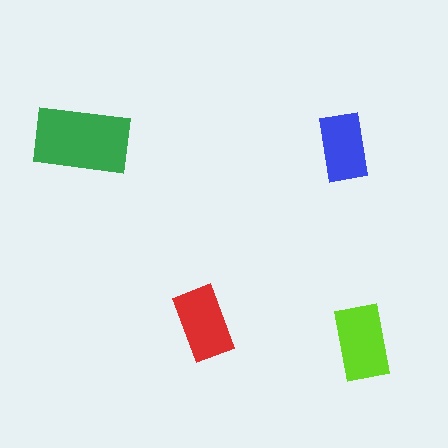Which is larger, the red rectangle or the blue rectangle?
The red one.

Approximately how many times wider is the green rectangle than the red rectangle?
About 1.5 times wider.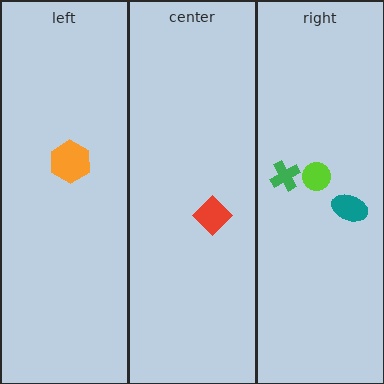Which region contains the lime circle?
The right region.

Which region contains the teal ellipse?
The right region.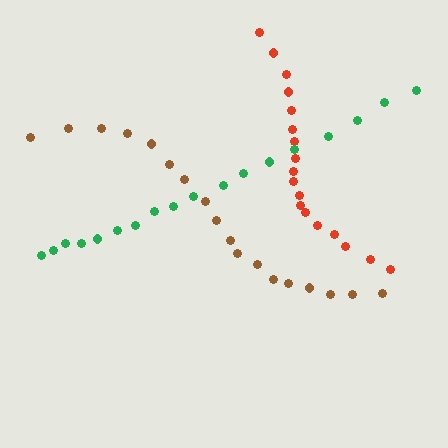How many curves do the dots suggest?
There are 3 distinct paths.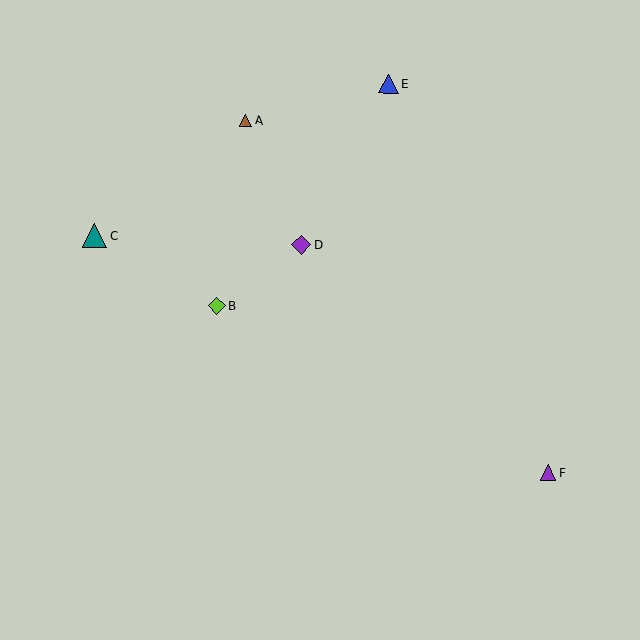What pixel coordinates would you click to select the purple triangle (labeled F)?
Click at (548, 473) to select the purple triangle F.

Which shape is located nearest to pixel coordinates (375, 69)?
The blue triangle (labeled E) at (389, 83) is nearest to that location.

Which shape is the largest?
The teal triangle (labeled C) is the largest.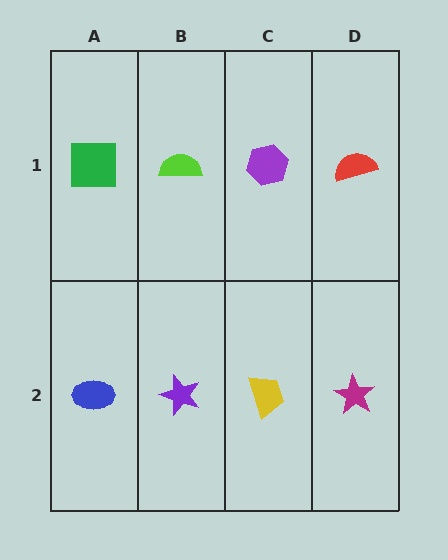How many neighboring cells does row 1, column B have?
3.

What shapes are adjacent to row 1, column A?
A blue ellipse (row 2, column A), a lime semicircle (row 1, column B).